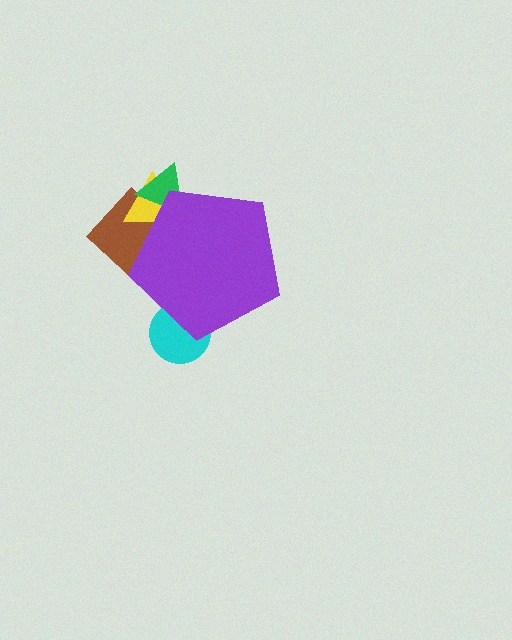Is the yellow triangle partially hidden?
Yes, the yellow triangle is partially hidden behind the purple pentagon.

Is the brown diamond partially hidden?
Yes, the brown diamond is partially hidden behind the purple pentagon.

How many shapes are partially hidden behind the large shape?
4 shapes are partially hidden.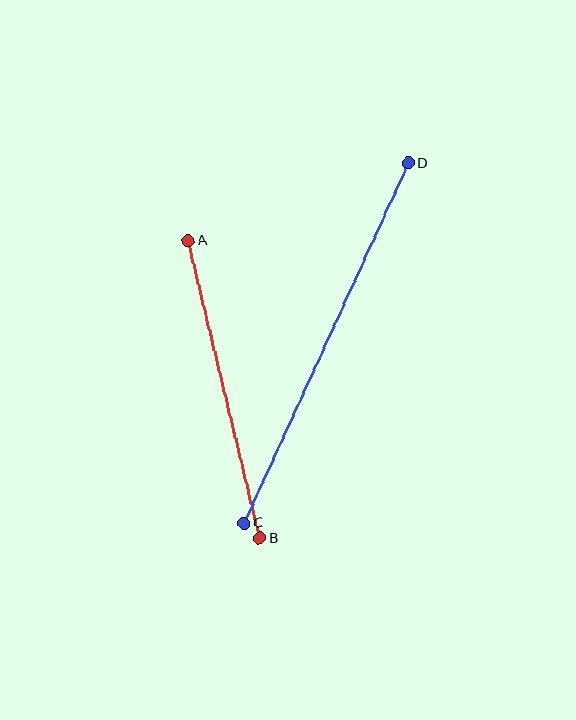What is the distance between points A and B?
The distance is approximately 306 pixels.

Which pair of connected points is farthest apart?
Points C and D are farthest apart.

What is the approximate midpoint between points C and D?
The midpoint is at approximately (326, 343) pixels.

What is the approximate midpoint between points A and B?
The midpoint is at approximately (224, 389) pixels.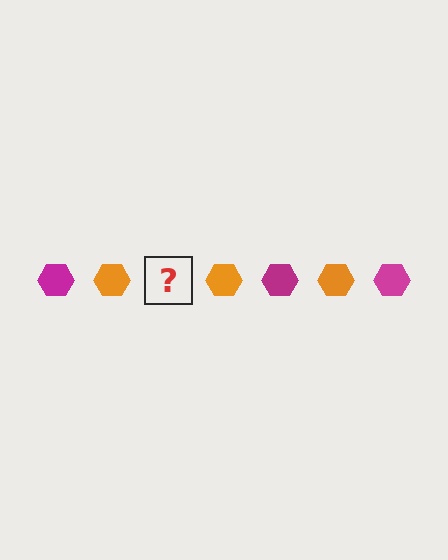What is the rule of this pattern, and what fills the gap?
The rule is that the pattern cycles through magenta, orange hexagons. The gap should be filled with a magenta hexagon.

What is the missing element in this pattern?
The missing element is a magenta hexagon.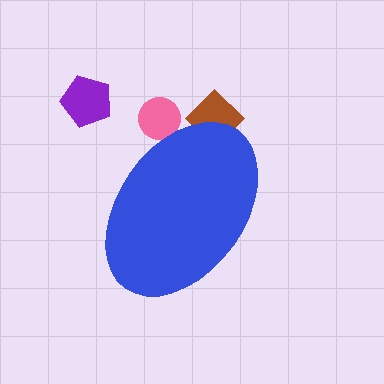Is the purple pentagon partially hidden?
No, the purple pentagon is fully visible.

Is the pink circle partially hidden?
Yes, the pink circle is partially hidden behind the blue ellipse.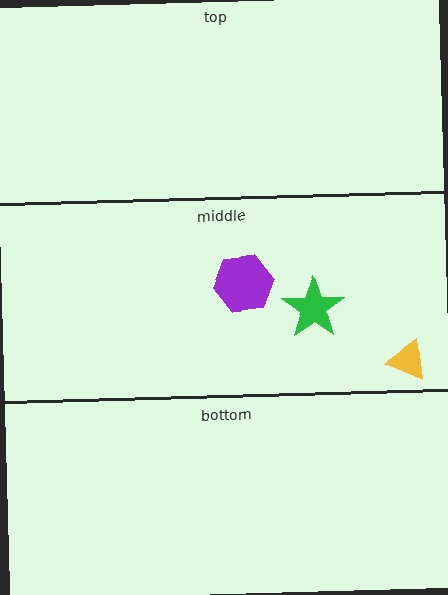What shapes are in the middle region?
The green star, the purple hexagon, the yellow triangle.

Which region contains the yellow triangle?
The middle region.